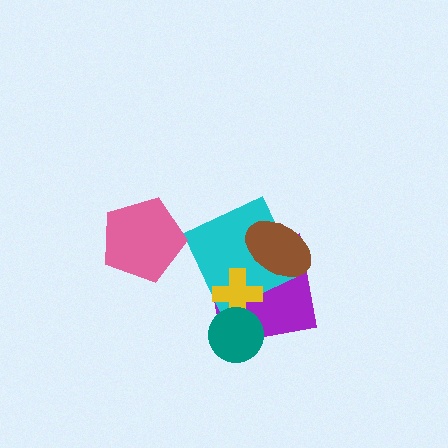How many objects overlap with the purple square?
4 objects overlap with the purple square.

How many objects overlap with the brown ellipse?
2 objects overlap with the brown ellipse.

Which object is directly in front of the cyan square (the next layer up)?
The yellow cross is directly in front of the cyan square.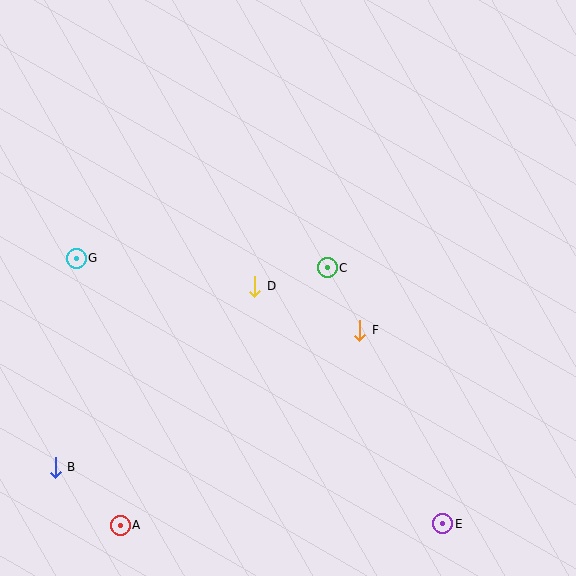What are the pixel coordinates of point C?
Point C is at (327, 268).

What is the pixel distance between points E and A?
The distance between E and A is 323 pixels.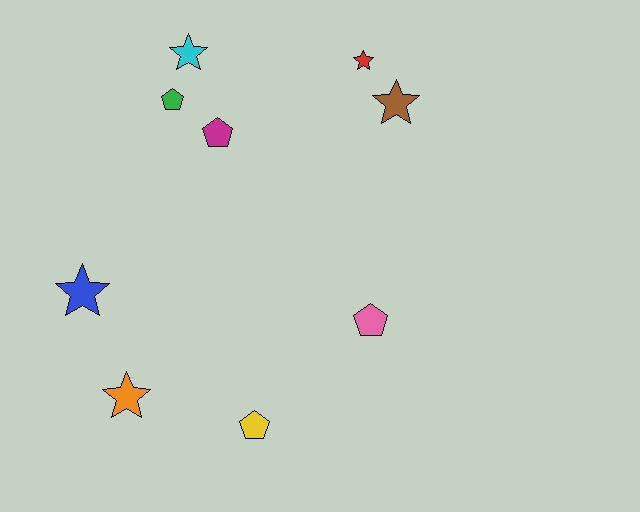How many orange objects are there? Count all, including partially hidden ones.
There is 1 orange object.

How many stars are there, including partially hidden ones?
There are 5 stars.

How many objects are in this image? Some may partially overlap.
There are 9 objects.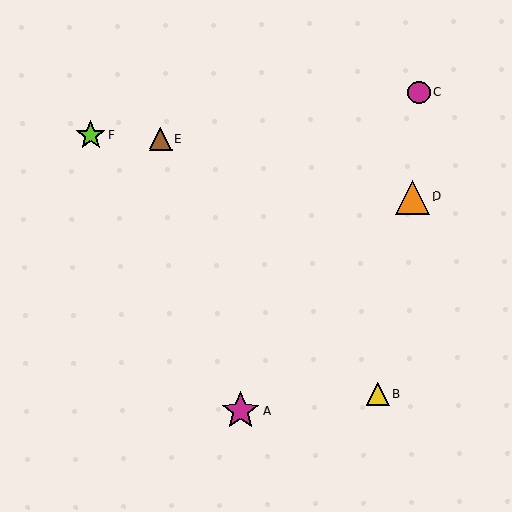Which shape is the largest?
The magenta star (labeled A) is the largest.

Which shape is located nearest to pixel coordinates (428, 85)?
The magenta circle (labeled C) at (419, 92) is nearest to that location.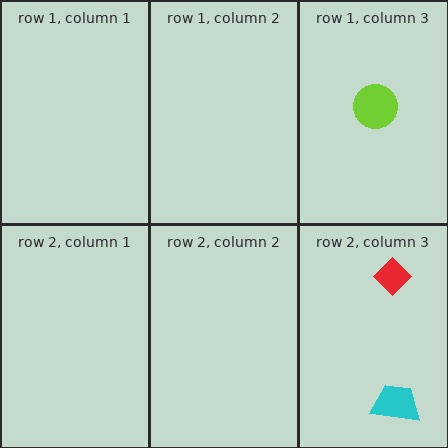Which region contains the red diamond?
The row 2, column 3 region.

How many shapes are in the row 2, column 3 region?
2.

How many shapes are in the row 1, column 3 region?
1.